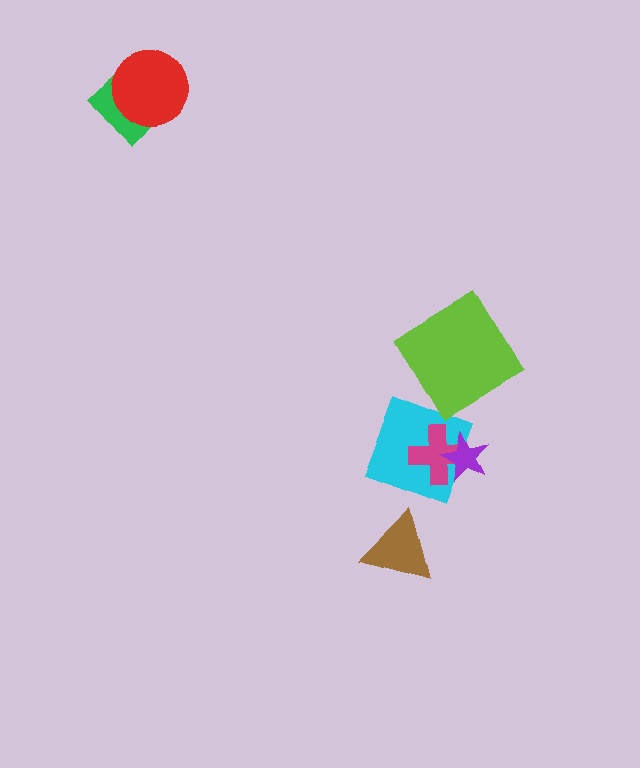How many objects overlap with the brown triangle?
0 objects overlap with the brown triangle.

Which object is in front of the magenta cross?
The purple star is in front of the magenta cross.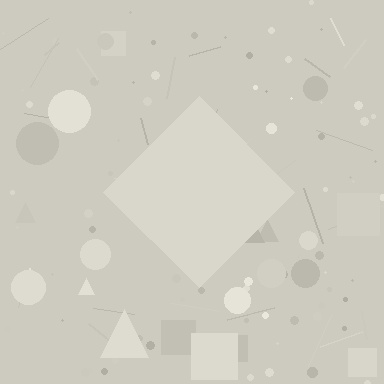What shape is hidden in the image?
A diamond is hidden in the image.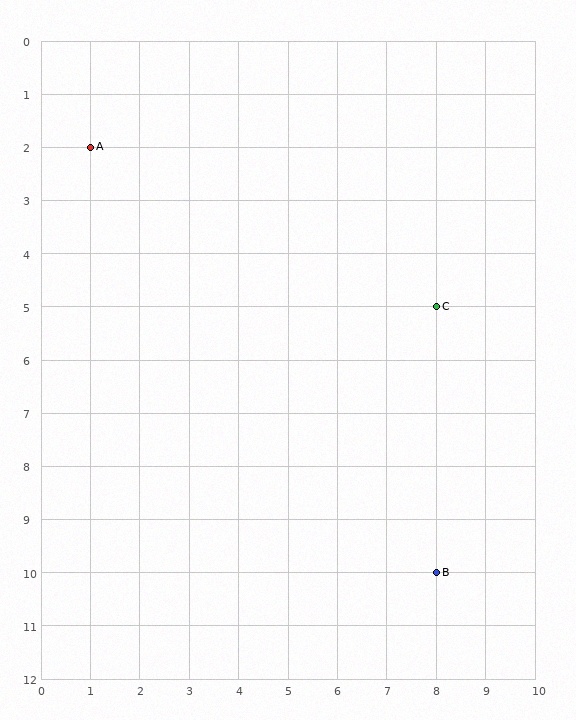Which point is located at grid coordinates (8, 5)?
Point C is at (8, 5).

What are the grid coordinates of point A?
Point A is at grid coordinates (1, 2).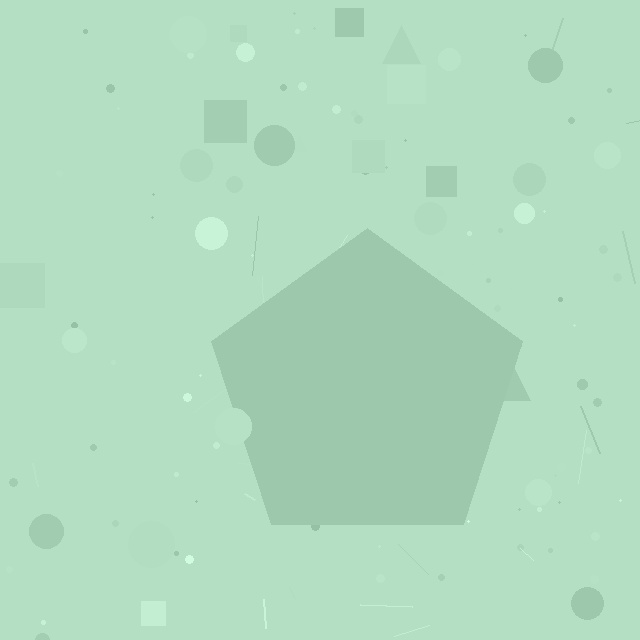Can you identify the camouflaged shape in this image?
The camouflaged shape is a pentagon.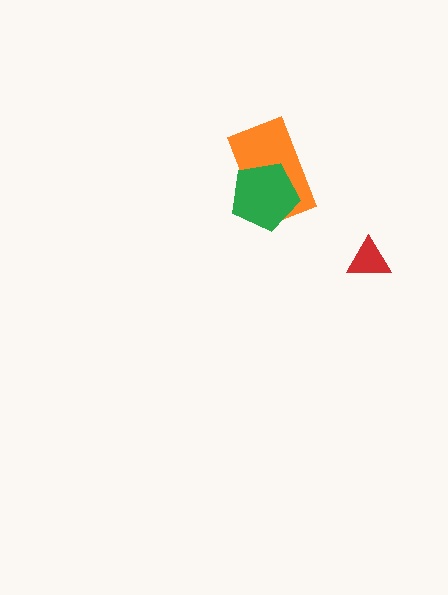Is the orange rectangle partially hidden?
Yes, it is partially covered by another shape.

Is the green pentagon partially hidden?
No, no other shape covers it.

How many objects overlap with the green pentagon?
1 object overlaps with the green pentagon.